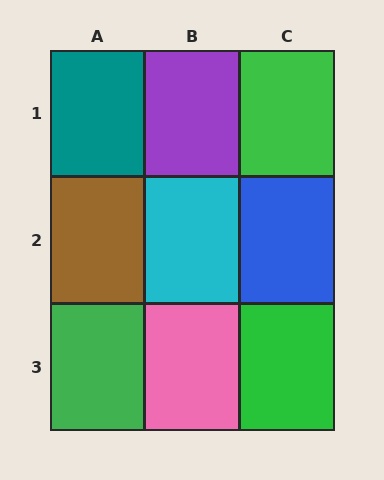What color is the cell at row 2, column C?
Blue.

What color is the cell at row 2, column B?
Cyan.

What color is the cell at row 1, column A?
Teal.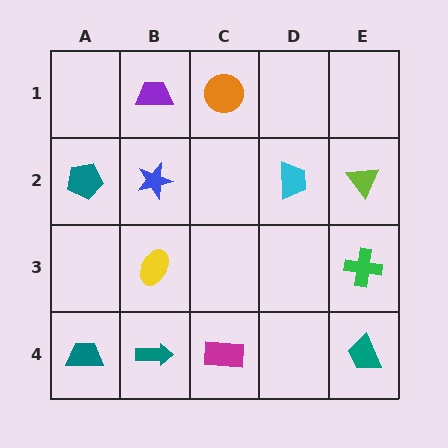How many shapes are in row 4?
4 shapes.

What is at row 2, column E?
A lime triangle.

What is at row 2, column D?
A cyan trapezoid.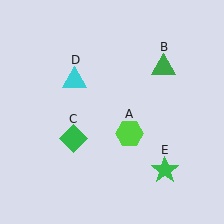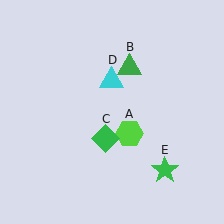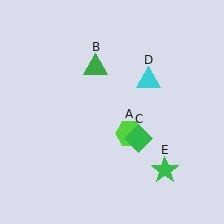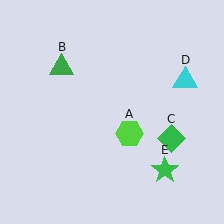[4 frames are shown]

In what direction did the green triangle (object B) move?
The green triangle (object B) moved left.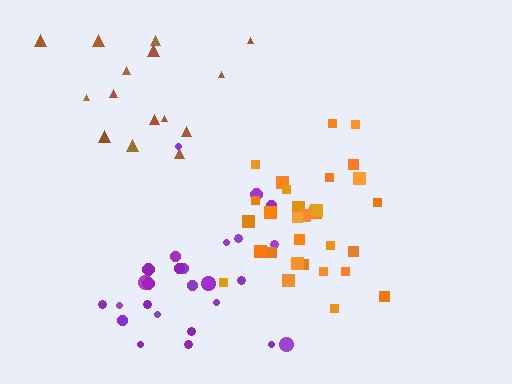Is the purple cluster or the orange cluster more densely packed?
Orange.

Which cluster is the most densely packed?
Orange.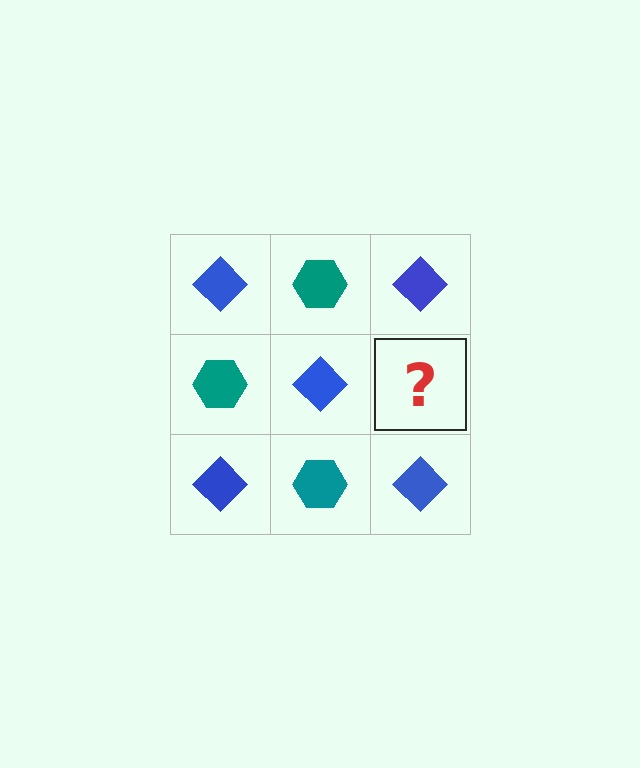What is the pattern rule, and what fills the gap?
The rule is that it alternates blue diamond and teal hexagon in a checkerboard pattern. The gap should be filled with a teal hexagon.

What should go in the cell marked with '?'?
The missing cell should contain a teal hexagon.